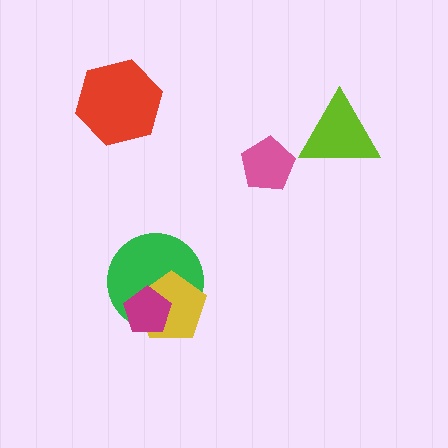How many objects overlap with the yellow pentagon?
2 objects overlap with the yellow pentagon.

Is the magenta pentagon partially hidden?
No, no other shape covers it.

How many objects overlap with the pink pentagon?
0 objects overlap with the pink pentagon.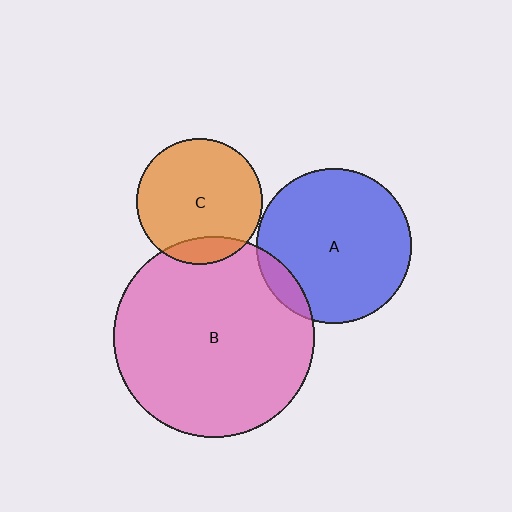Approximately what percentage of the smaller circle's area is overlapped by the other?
Approximately 15%.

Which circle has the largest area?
Circle B (pink).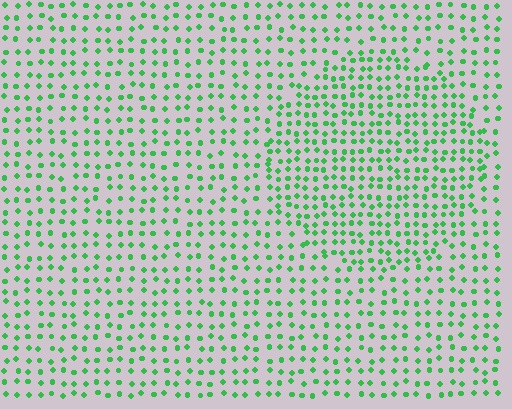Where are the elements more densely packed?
The elements are more densely packed inside the circle boundary.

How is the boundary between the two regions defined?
The boundary is defined by a change in element density (approximately 1.6x ratio). All elements are the same color, size, and shape.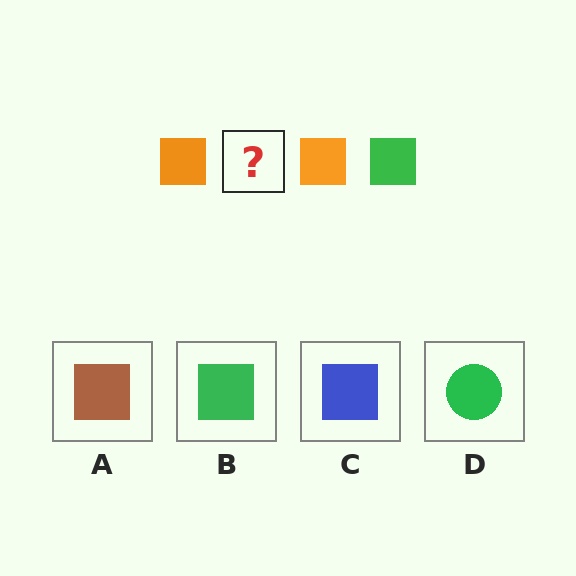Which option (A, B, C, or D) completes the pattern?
B.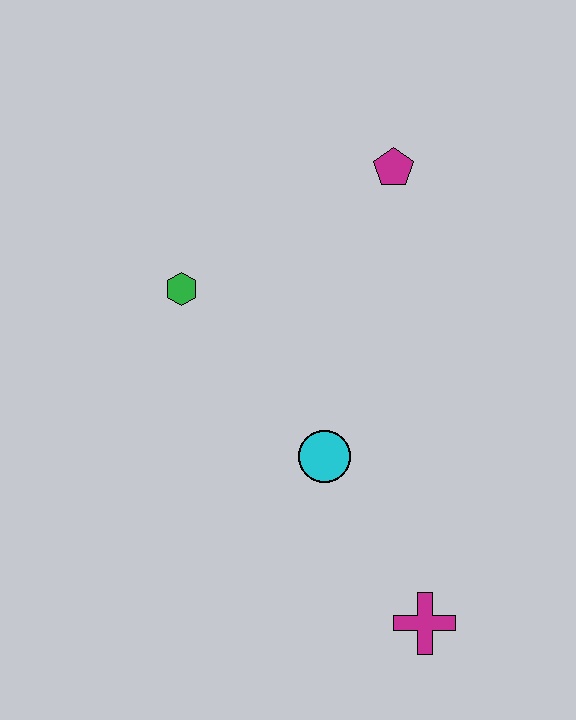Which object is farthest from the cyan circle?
The magenta pentagon is farthest from the cyan circle.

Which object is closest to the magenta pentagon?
The green hexagon is closest to the magenta pentagon.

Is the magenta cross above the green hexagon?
No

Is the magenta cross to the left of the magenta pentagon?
No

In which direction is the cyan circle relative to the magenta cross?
The cyan circle is above the magenta cross.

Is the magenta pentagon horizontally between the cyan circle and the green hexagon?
No